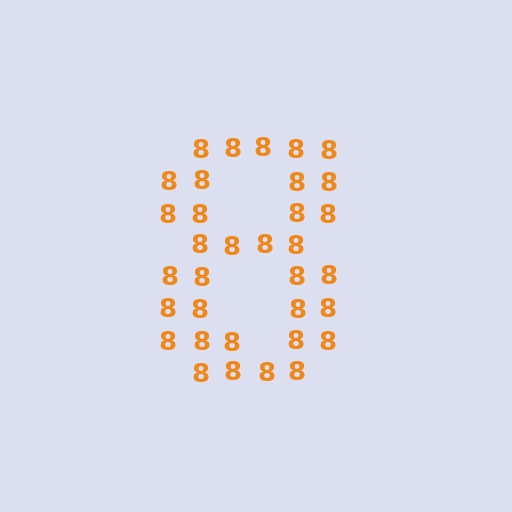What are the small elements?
The small elements are digit 8's.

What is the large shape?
The large shape is the digit 8.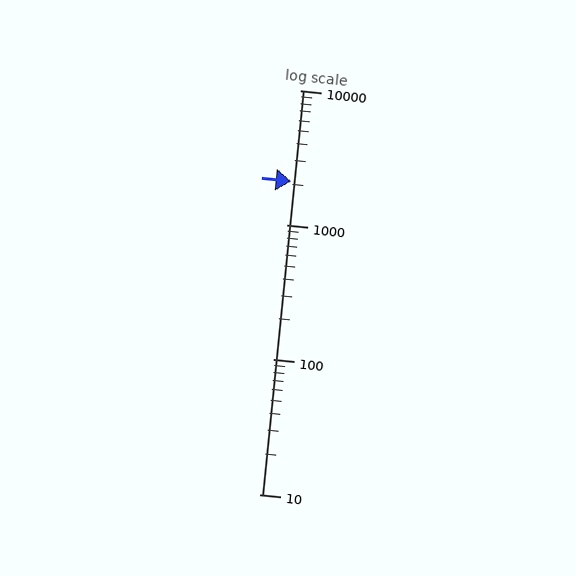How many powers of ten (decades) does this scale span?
The scale spans 3 decades, from 10 to 10000.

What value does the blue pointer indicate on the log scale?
The pointer indicates approximately 2100.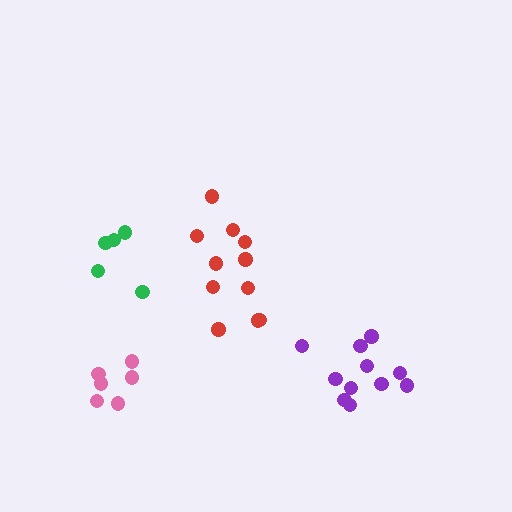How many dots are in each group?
Group 1: 5 dots, Group 2: 6 dots, Group 3: 11 dots, Group 4: 11 dots (33 total).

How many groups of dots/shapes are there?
There are 4 groups.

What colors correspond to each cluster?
The clusters are colored: green, pink, purple, red.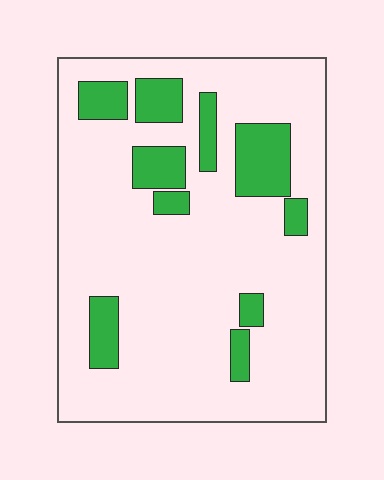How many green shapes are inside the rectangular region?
10.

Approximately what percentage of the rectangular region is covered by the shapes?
Approximately 20%.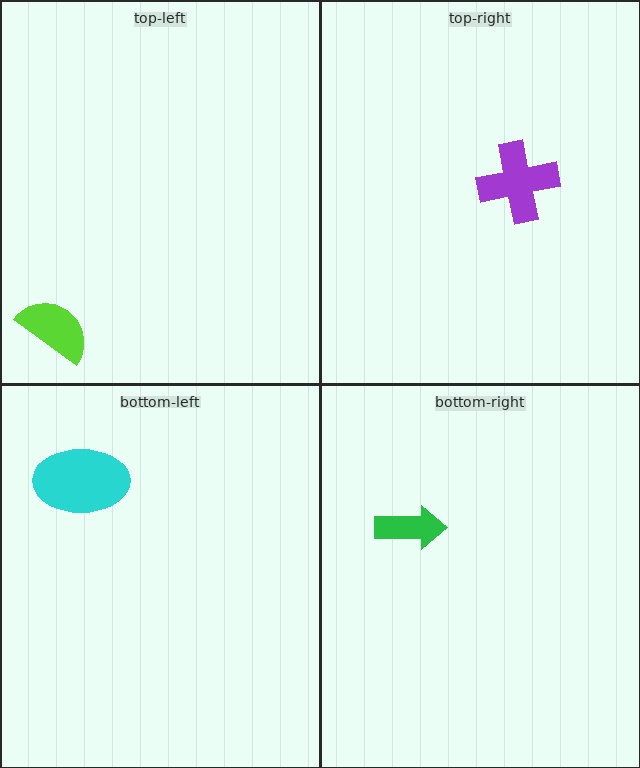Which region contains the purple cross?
The top-right region.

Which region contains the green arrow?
The bottom-right region.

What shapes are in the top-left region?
The lime semicircle.